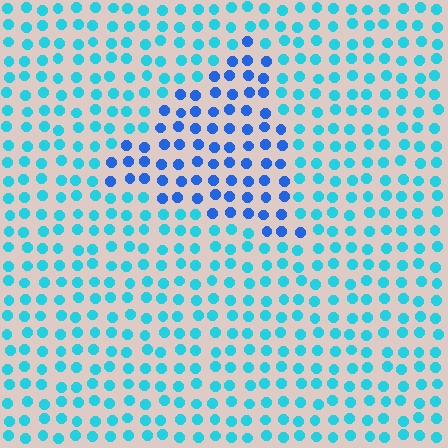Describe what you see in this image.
The image is filled with small cyan elements in a uniform arrangement. A triangle-shaped region is visible where the elements are tinted to a slightly different hue, forming a subtle color boundary.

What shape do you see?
I see a triangle.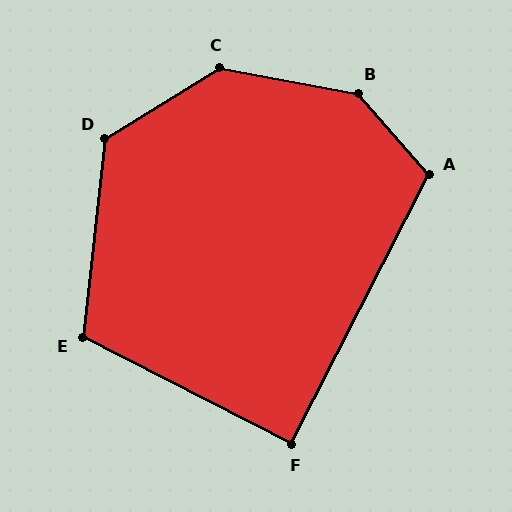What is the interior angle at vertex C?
Approximately 138 degrees (obtuse).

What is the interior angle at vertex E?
Approximately 111 degrees (obtuse).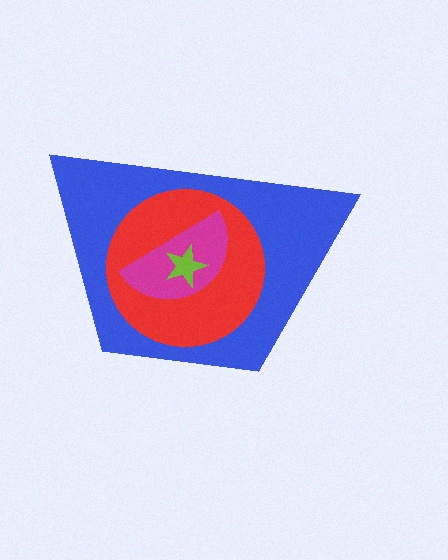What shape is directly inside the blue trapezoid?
The red circle.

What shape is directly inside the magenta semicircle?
The lime star.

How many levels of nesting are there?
4.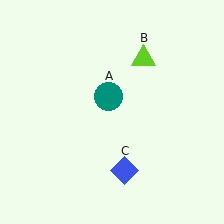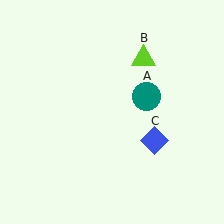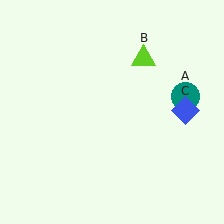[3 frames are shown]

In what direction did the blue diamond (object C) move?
The blue diamond (object C) moved up and to the right.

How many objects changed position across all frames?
2 objects changed position: teal circle (object A), blue diamond (object C).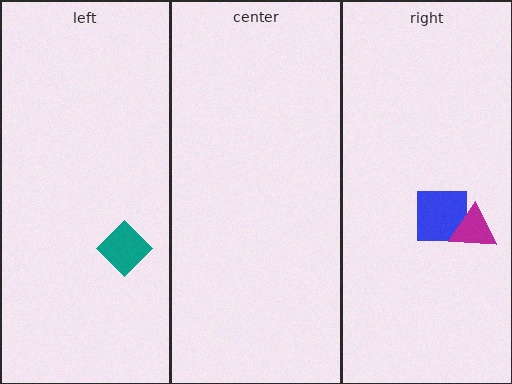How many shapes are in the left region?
1.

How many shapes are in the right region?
2.